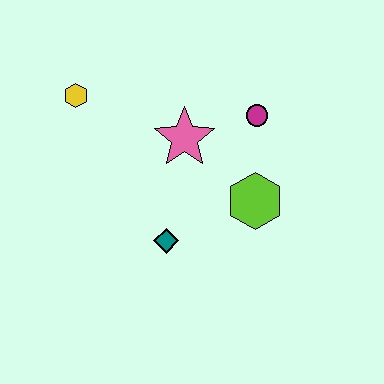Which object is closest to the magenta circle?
The pink star is closest to the magenta circle.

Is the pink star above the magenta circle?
No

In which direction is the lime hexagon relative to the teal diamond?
The lime hexagon is to the right of the teal diamond.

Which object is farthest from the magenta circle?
The yellow hexagon is farthest from the magenta circle.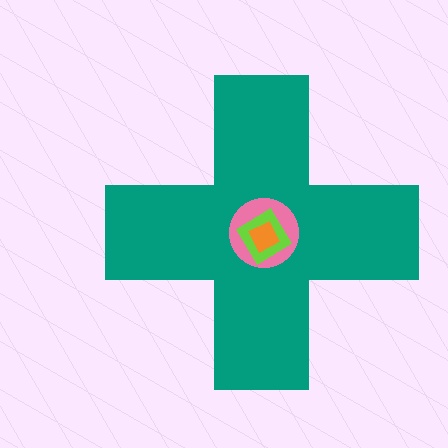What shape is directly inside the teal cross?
The pink circle.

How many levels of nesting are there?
4.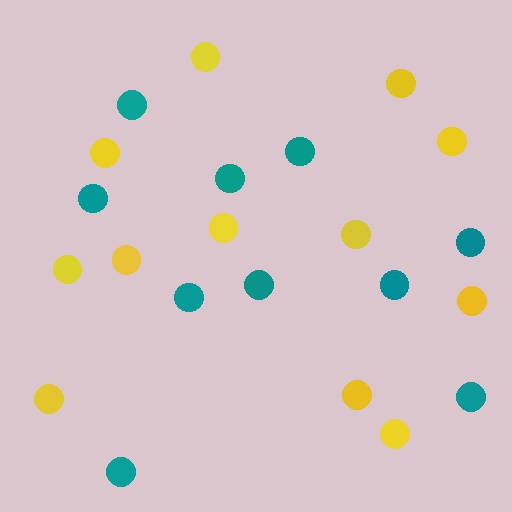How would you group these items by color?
There are 2 groups: one group of teal circles (10) and one group of yellow circles (12).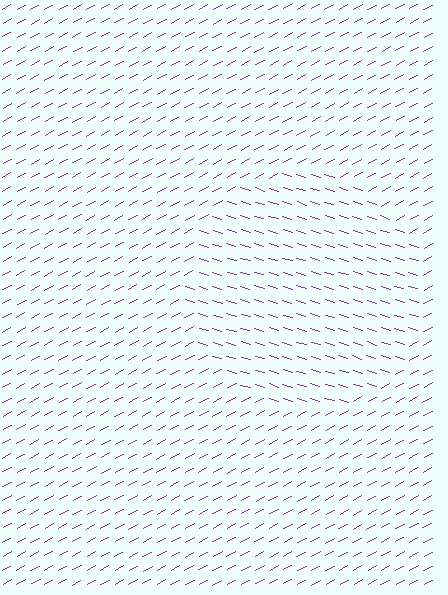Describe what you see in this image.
The image is filled with small purple line segments. A circle region in the image has lines oriented differently from the surrounding lines, creating a visible texture boundary.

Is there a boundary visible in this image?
Yes, there is a texture boundary formed by a change in line orientation.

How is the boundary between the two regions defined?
The boundary is defined purely by a change in line orientation (approximately 45 degrees difference). All lines are the same color and thickness.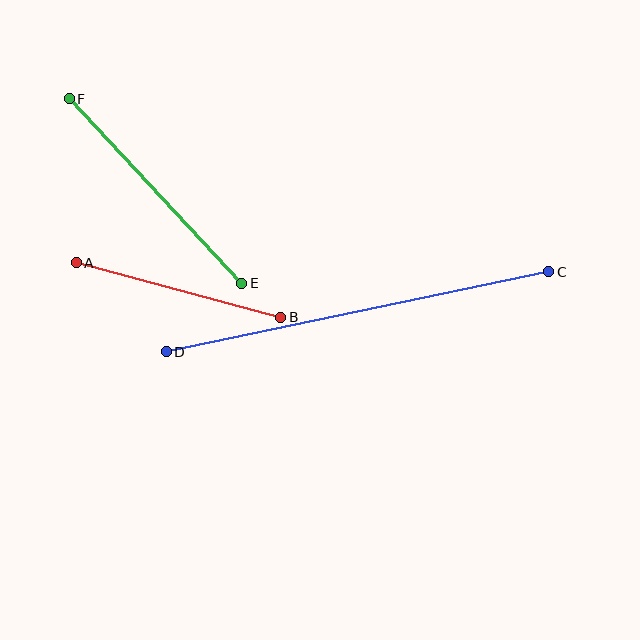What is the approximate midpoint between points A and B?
The midpoint is at approximately (179, 290) pixels.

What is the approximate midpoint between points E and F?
The midpoint is at approximately (156, 191) pixels.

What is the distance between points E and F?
The distance is approximately 252 pixels.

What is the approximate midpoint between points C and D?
The midpoint is at approximately (358, 312) pixels.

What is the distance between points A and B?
The distance is approximately 212 pixels.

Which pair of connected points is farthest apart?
Points C and D are farthest apart.